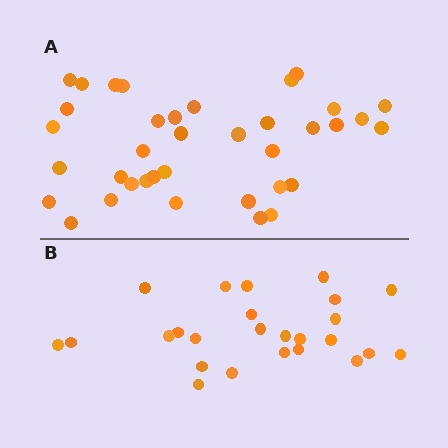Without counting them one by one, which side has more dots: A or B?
Region A (the top region) has more dots.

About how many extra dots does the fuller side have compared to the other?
Region A has roughly 12 or so more dots than region B.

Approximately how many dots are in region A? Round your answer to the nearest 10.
About 40 dots. (The exact count is 37, which rounds to 40.)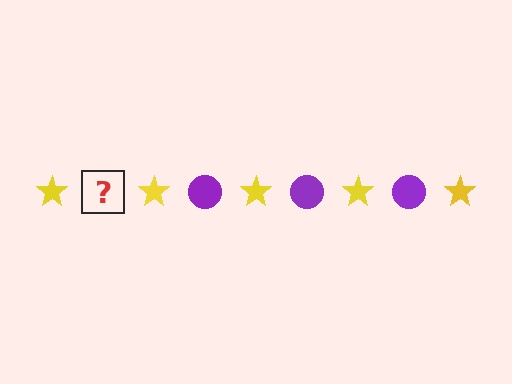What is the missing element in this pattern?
The missing element is a purple circle.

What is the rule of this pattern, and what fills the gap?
The rule is that the pattern alternates between yellow star and purple circle. The gap should be filled with a purple circle.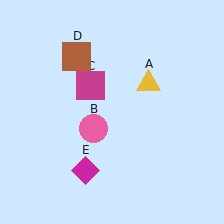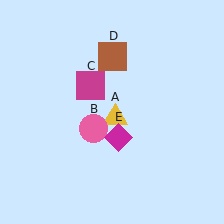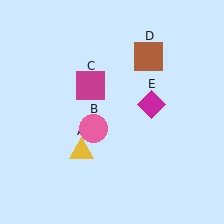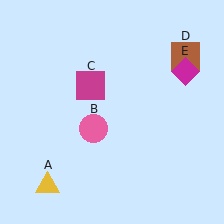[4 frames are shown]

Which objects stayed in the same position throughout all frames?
Pink circle (object B) and magenta square (object C) remained stationary.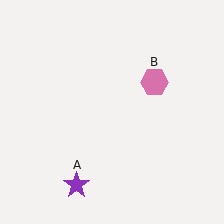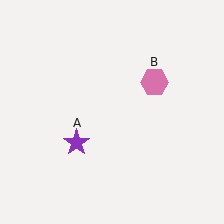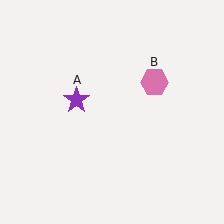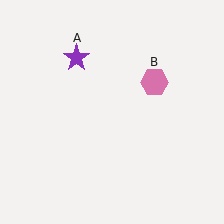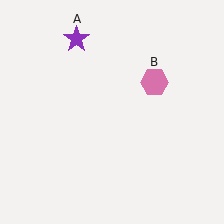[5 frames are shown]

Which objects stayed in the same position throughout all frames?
Pink hexagon (object B) remained stationary.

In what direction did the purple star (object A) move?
The purple star (object A) moved up.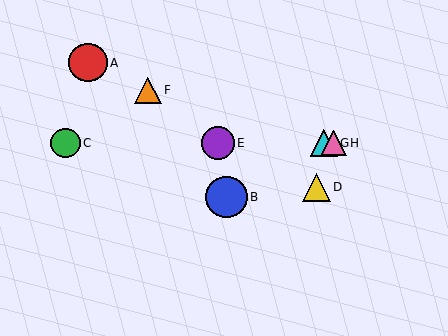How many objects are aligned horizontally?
4 objects (C, E, G, H) are aligned horizontally.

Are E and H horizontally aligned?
Yes, both are at y≈143.